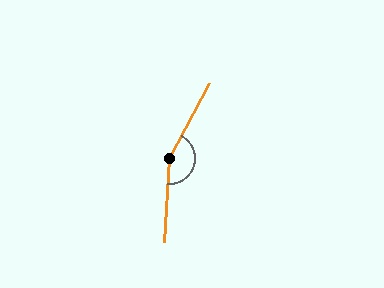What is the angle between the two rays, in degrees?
Approximately 155 degrees.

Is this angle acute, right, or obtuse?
It is obtuse.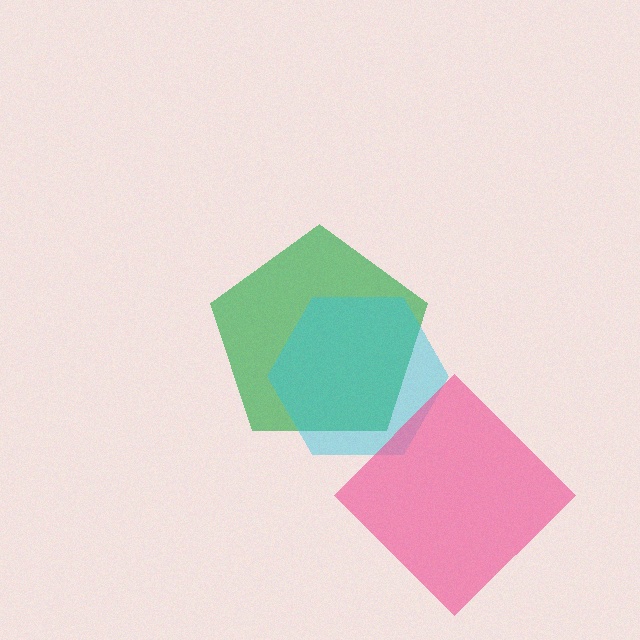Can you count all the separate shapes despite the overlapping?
Yes, there are 3 separate shapes.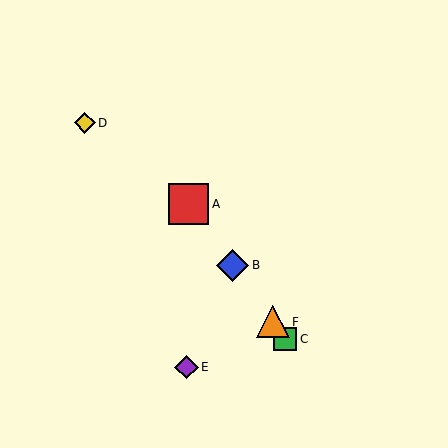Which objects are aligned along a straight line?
Objects A, B, C, F are aligned along a straight line.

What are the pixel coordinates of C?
Object C is at (285, 339).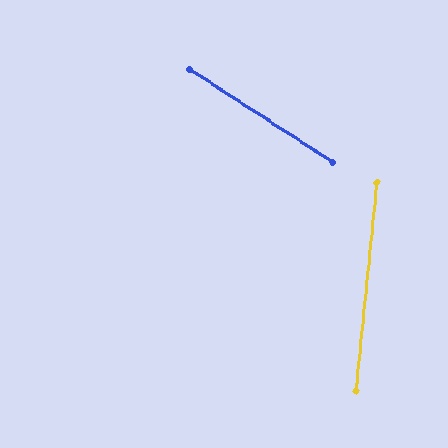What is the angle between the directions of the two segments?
Approximately 63 degrees.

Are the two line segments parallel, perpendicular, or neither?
Neither parallel nor perpendicular — they differ by about 63°.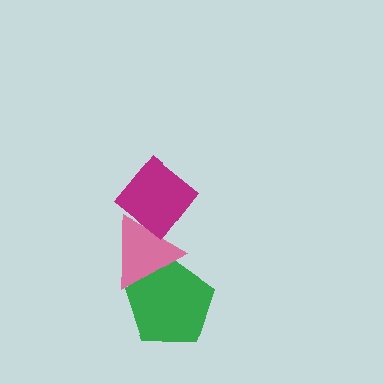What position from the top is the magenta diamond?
The magenta diamond is 1st from the top.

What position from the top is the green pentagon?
The green pentagon is 3rd from the top.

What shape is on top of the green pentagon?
The pink triangle is on top of the green pentagon.